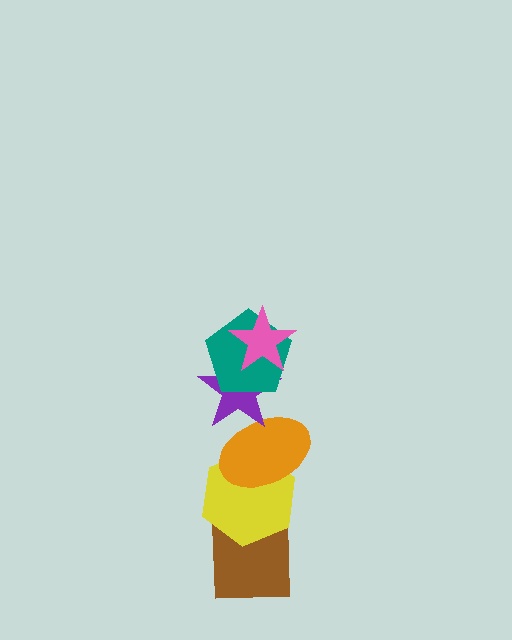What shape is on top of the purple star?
The teal pentagon is on top of the purple star.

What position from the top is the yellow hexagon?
The yellow hexagon is 5th from the top.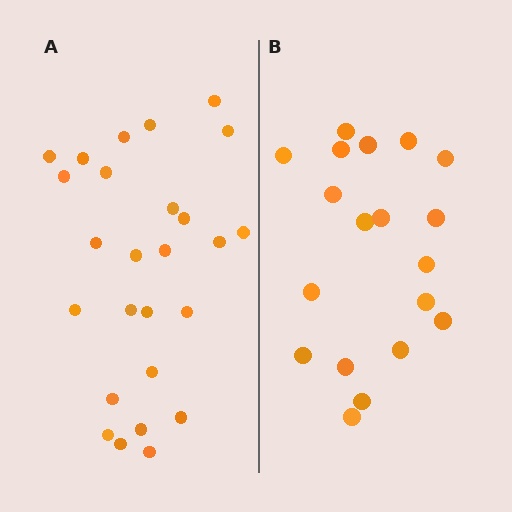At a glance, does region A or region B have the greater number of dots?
Region A (the left region) has more dots.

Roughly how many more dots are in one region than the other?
Region A has roughly 8 or so more dots than region B.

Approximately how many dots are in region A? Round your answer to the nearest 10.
About 30 dots. (The exact count is 26, which rounds to 30.)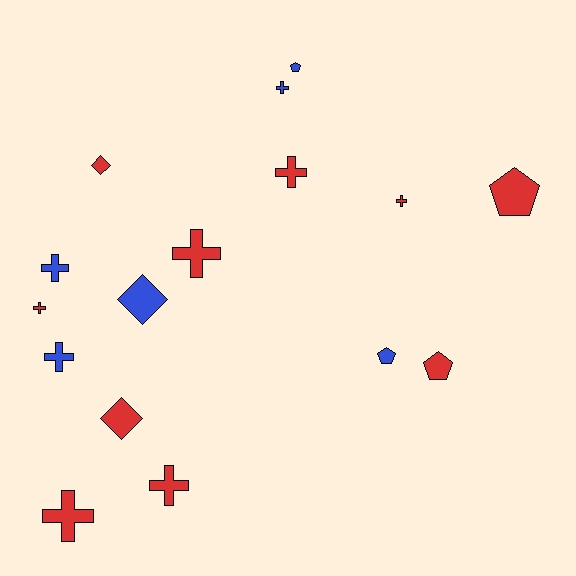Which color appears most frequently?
Red, with 10 objects.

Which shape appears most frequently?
Cross, with 9 objects.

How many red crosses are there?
There are 6 red crosses.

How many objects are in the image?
There are 16 objects.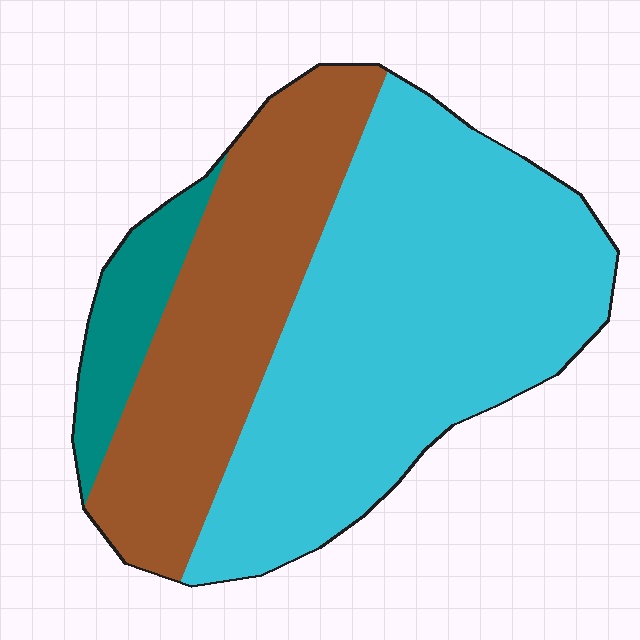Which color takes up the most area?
Cyan, at roughly 60%.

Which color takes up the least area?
Teal, at roughly 10%.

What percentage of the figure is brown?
Brown covers roughly 35% of the figure.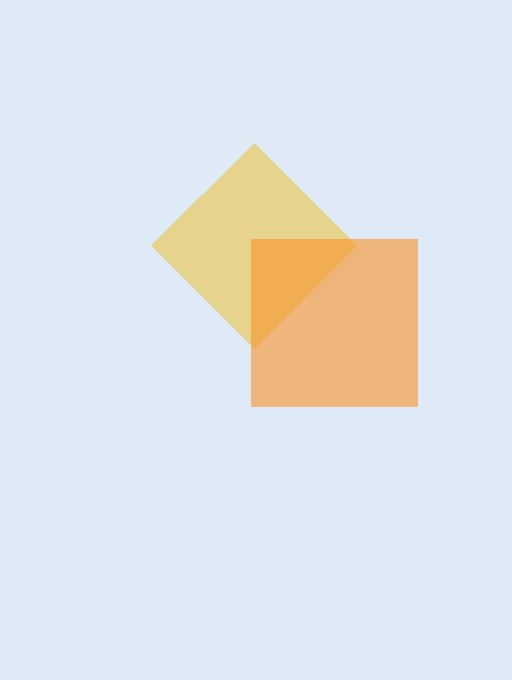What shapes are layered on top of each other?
The layered shapes are: a yellow diamond, an orange square.